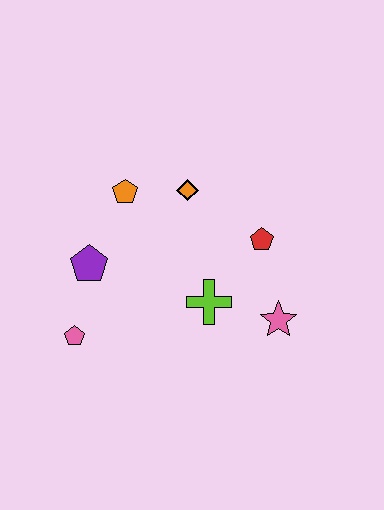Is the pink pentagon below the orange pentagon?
Yes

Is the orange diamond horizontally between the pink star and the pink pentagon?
Yes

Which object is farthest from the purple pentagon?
The pink star is farthest from the purple pentagon.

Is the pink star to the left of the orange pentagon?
No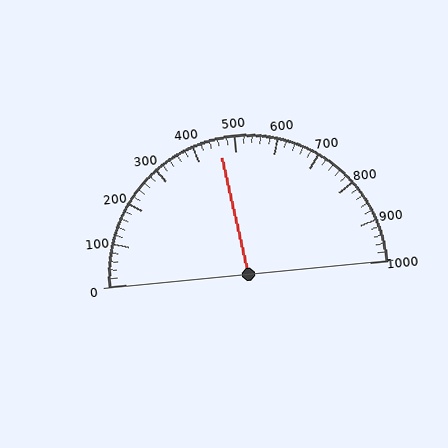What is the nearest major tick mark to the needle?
The nearest major tick mark is 500.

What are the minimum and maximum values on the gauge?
The gauge ranges from 0 to 1000.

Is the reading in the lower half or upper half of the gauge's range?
The reading is in the lower half of the range (0 to 1000).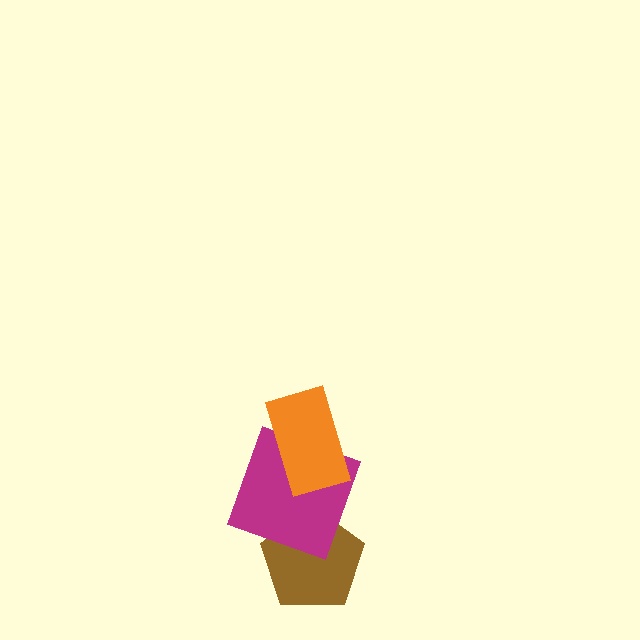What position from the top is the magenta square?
The magenta square is 2nd from the top.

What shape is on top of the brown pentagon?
The magenta square is on top of the brown pentagon.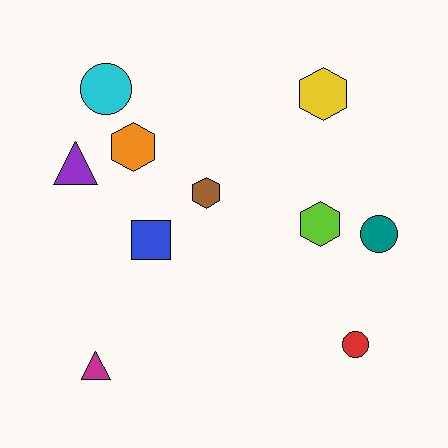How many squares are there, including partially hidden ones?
There is 1 square.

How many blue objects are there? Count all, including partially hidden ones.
There is 1 blue object.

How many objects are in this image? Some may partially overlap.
There are 10 objects.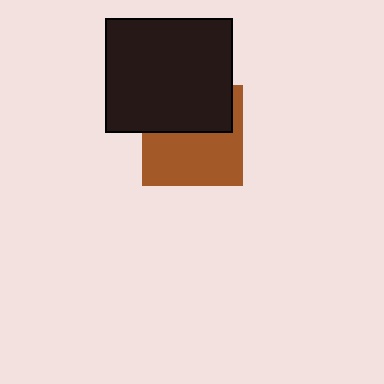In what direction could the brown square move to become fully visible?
The brown square could move down. That would shift it out from behind the black rectangle entirely.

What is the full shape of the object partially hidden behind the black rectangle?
The partially hidden object is a brown square.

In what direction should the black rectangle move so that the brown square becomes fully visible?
The black rectangle should move up. That is the shortest direction to clear the overlap and leave the brown square fully visible.